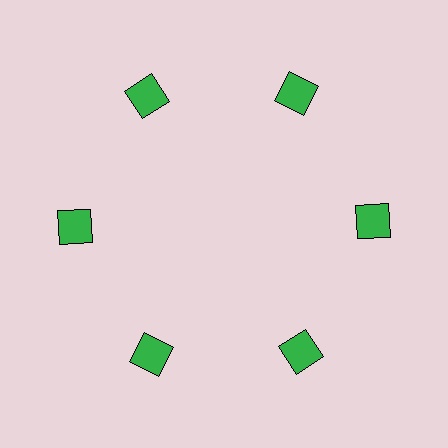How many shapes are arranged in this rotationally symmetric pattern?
There are 6 shapes, arranged in 6 groups of 1.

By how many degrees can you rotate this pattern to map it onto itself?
The pattern maps onto itself every 60 degrees of rotation.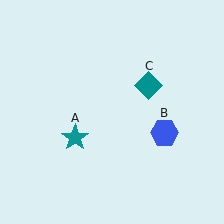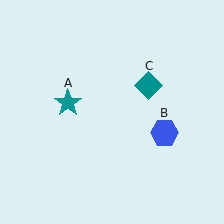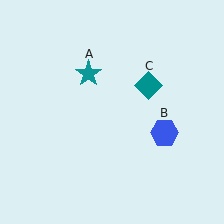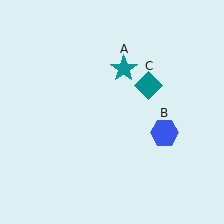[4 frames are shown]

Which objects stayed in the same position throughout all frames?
Blue hexagon (object B) and teal diamond (object C) remained stationary.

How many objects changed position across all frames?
1 object changed position: teal star (object A).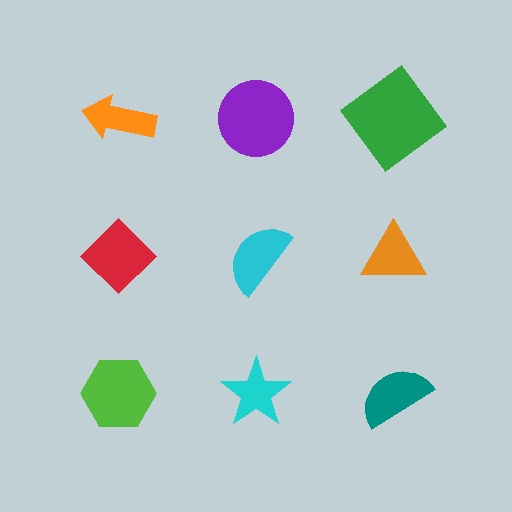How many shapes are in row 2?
3 shapes.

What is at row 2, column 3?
An orange triangle.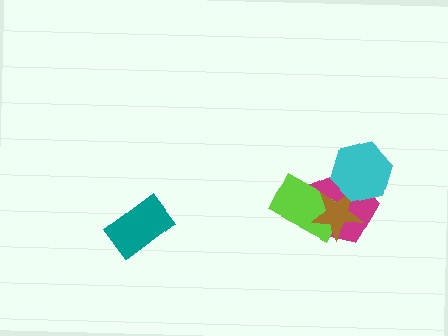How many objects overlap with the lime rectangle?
2 objects overlap with the lime rectangle.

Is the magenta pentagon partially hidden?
Yes, it is partially covered by another shape.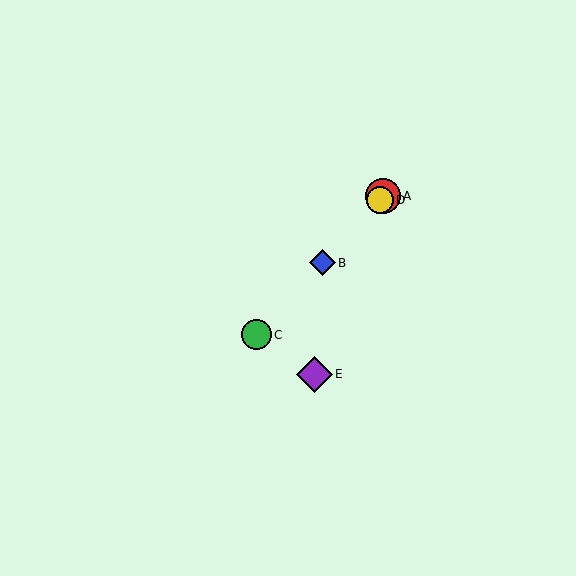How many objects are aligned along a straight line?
4 objects (A, B, C, D) are aligned along a straight line.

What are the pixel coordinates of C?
Object C is at (256, 335).